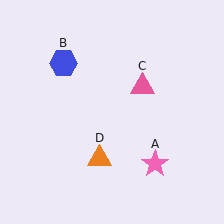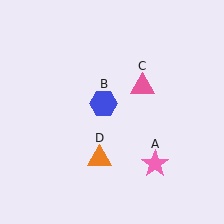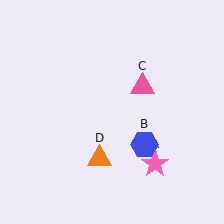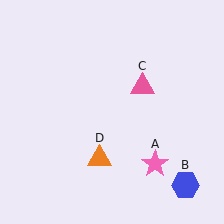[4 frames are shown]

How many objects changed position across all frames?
1 object changed position: blue hexagon (object B).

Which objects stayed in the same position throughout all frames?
Pink star (object A) and pink triangle (object C) and orange triangle (object D) remained stationary.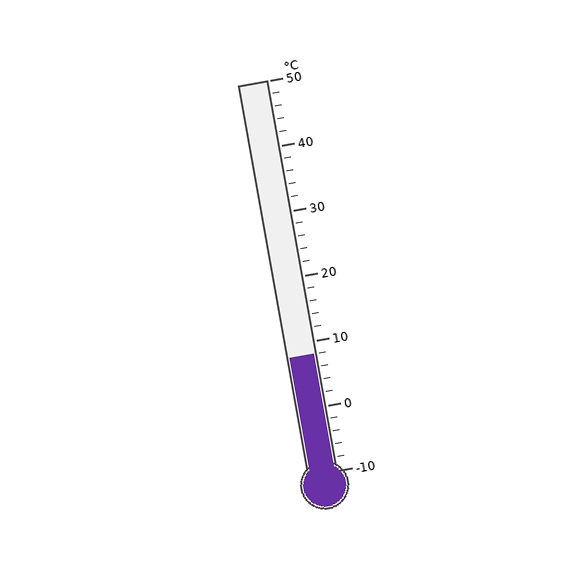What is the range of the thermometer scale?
The thermometer scale ranges from -10°C to 50°C.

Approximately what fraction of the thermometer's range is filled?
The thermometer is filled to approximately 30% of its range.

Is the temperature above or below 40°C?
The temperature is below 40°C.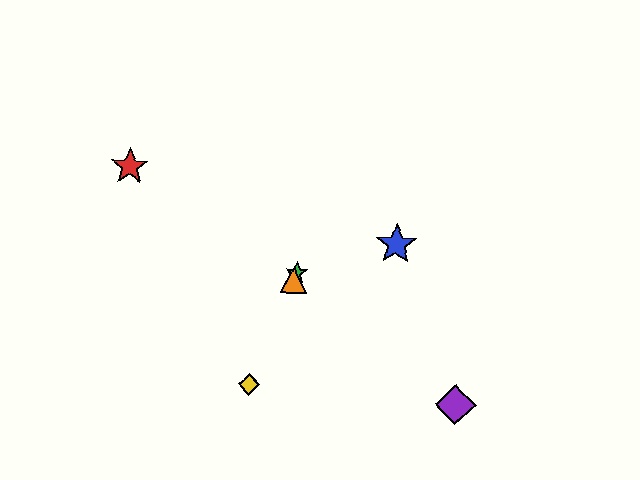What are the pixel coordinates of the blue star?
The blue star is at (396, 244).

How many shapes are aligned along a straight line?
3 shapes (the green star, the yellow diamond, the orange triangle) are aligned along a straight line.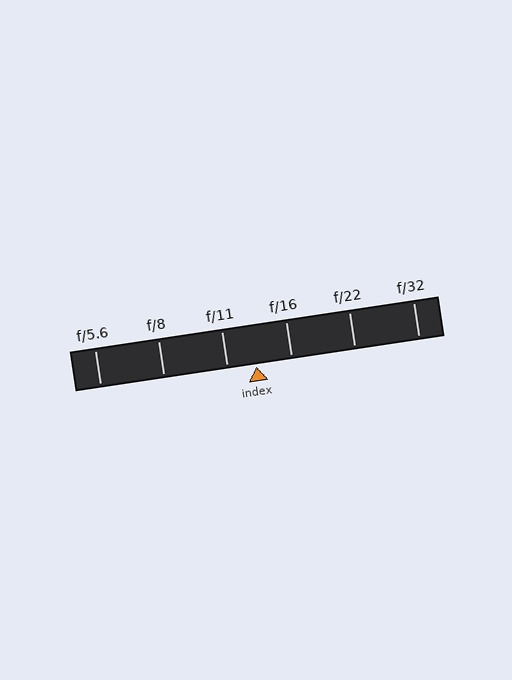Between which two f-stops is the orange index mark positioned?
The index mark is between f/11 and f/16.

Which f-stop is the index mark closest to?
The index mark is closest to f/11.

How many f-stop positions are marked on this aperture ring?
There are 6 f-stop positions marked.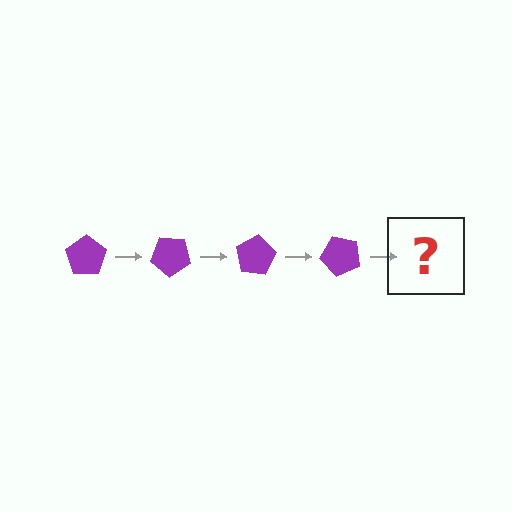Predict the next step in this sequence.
The next step is a purple pentagon rotated 160 degrees.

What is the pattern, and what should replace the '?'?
The pattern is that the pentagon rotates 40 degrees each step. The '?' should be a purple pentagon rotated 160 degrees.